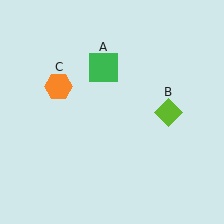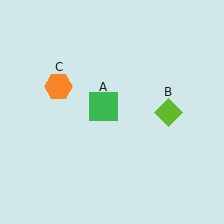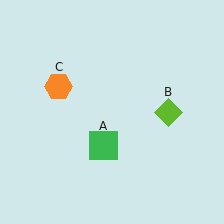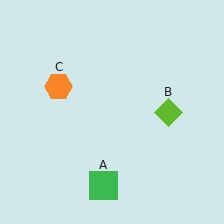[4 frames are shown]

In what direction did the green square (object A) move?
The green square (object A) moved down.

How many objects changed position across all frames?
1 object changed position: green square (object A).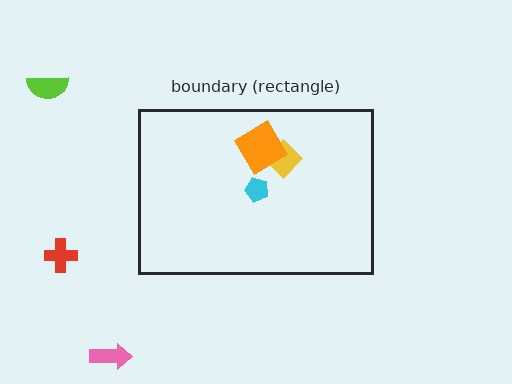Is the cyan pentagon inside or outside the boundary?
Inside.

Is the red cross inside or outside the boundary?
Outside.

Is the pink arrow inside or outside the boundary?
Outside.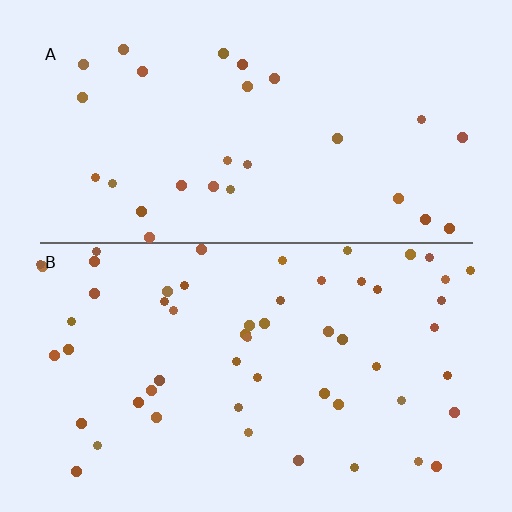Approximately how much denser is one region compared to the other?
Approximately 2.0× — region B over region A.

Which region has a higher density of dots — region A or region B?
B (the bottom).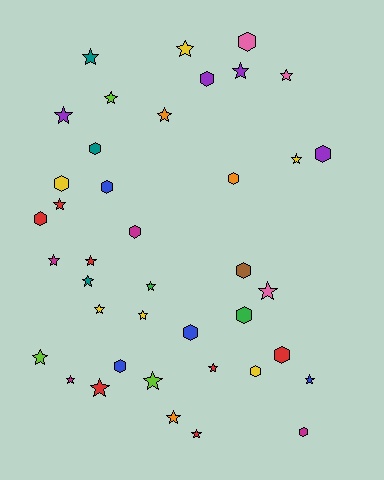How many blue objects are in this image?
There are 4 blue objects.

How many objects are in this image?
There are 40 objects.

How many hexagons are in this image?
There are 16 hexagons.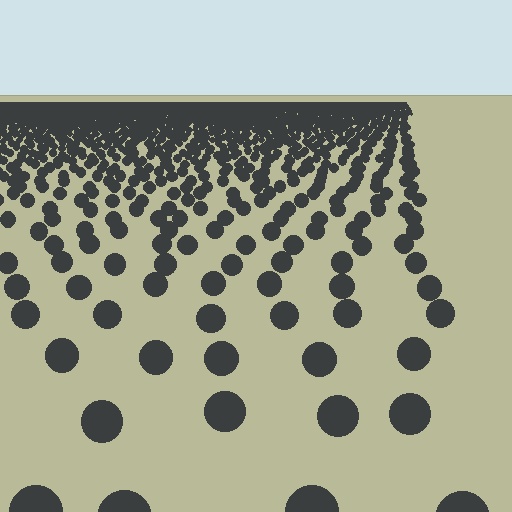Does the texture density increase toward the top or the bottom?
Density increases toward the top.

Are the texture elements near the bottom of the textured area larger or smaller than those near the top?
Larger. Near the bottom, elements are closer to the viewer and appear at a bigger on-screen size.